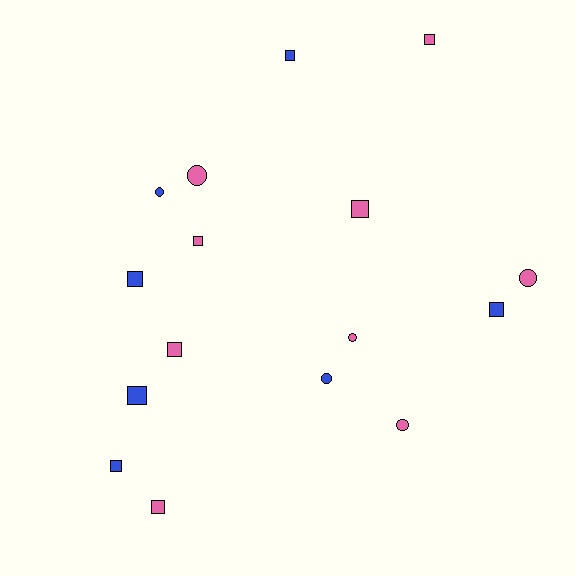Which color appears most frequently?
Pink, with 9 objects.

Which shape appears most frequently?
Square, with 10 objects.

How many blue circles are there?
There are 2 blue circles.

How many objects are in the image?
There are 16 objects.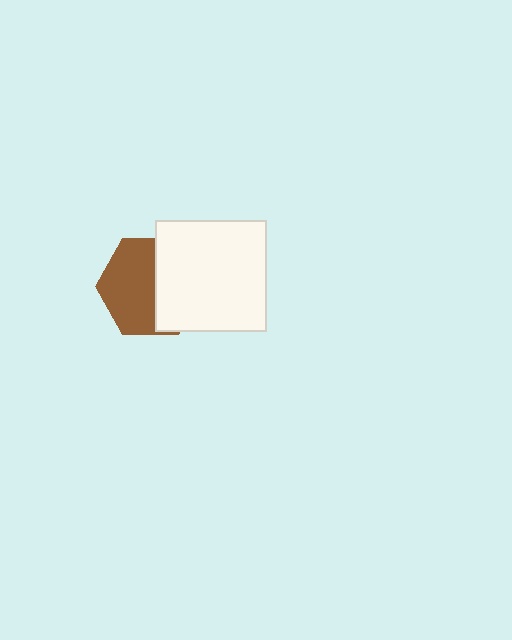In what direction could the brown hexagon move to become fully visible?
The brown hexagon could move left. That would shift it out from behind the white square entirely.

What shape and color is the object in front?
The object in front is a white square.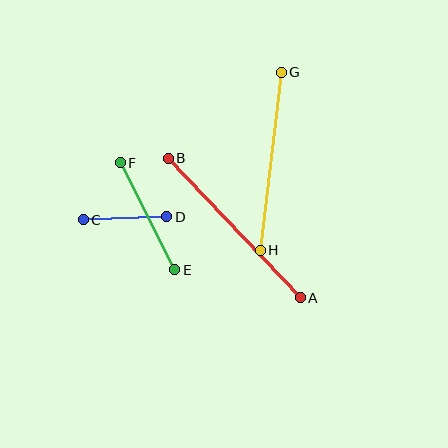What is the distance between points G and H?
The distance is approximately 179 pixels.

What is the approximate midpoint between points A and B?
The midpoint is at approximately (234, 228) pixels.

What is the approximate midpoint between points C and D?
The midpoint is at approximately (125, 218) pixels.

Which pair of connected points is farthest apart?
Points A and B are farthest apart.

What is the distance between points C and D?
The distance is approximately 84 pixels.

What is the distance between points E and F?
The distance is approximately 120 pixels.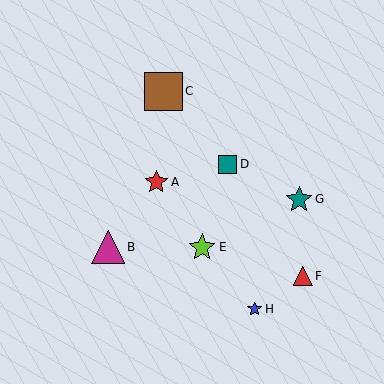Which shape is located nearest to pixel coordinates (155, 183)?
The red star (labeled A) at (156, 182) is nearest to that location.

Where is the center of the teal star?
The center of the teal star is at (299, 199).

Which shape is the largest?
The brown square (labeled C) is the largest.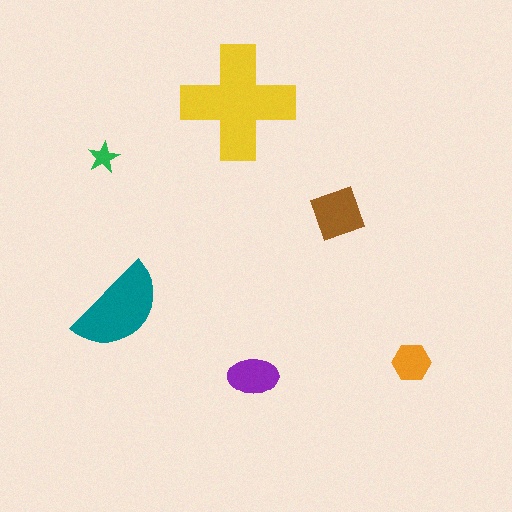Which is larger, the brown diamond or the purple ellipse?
The brown diamond.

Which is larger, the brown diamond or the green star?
The brown diamond.